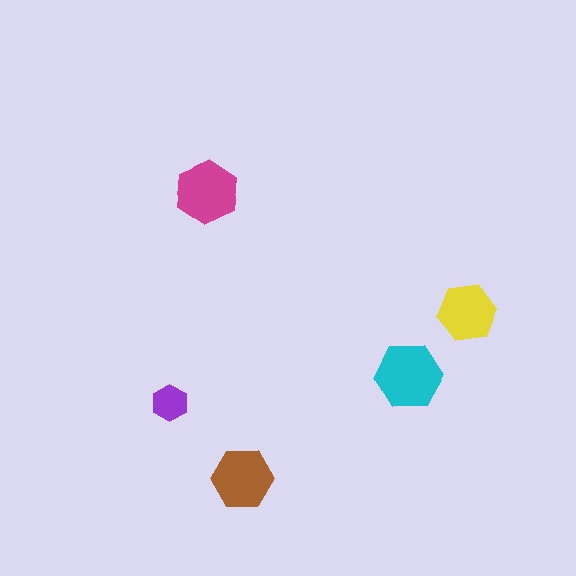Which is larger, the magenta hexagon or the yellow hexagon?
The magenta one.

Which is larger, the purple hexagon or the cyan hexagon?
The cyan one.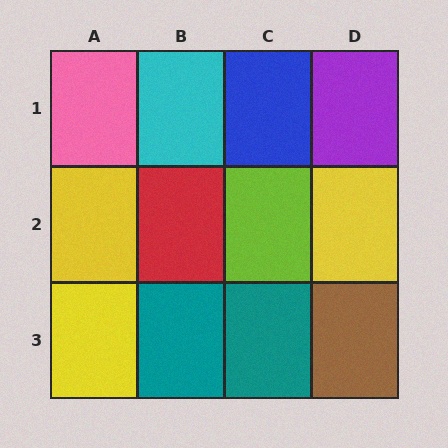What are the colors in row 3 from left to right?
Yellow, teal, teal, brown.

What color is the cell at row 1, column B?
Cyan.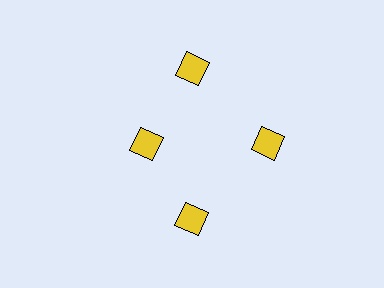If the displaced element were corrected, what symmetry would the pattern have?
It would have 4-fold rotational symmetry — the pattern would map onto itself every 90 degrees.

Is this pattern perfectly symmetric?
No. The 4 yellow squares are arranged in a ring, but one element near the 9 o'clock position is pulled inward toward the center, breaking the 4-fold rotational symmetry.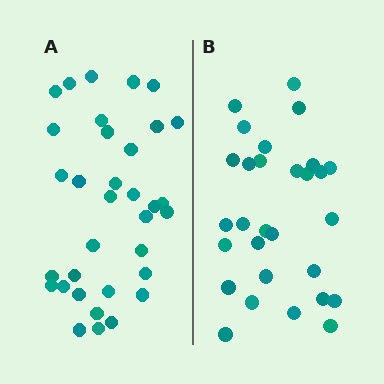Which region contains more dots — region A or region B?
Region A (the left region) has more dots.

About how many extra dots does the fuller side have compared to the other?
Region A has about 5 more dots than region B.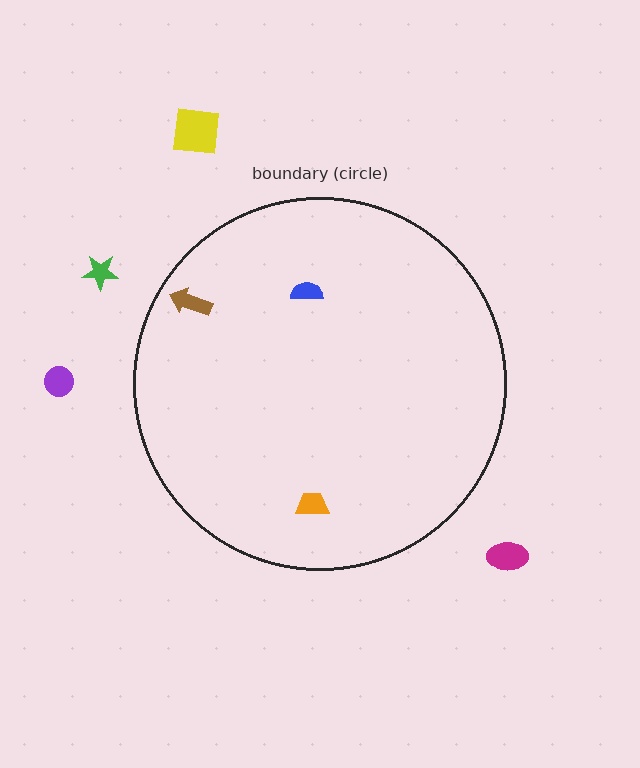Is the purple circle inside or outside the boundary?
Outside.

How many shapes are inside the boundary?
3 inside, 4 outside.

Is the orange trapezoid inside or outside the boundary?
Inside.